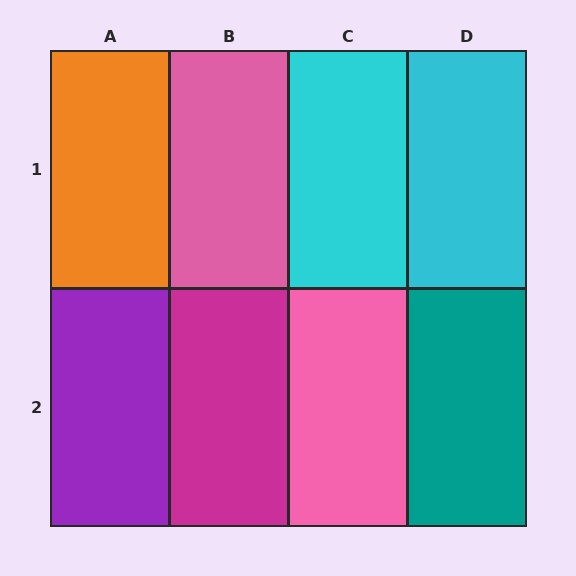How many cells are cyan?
2 cells are cyan.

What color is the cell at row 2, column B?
Magenta.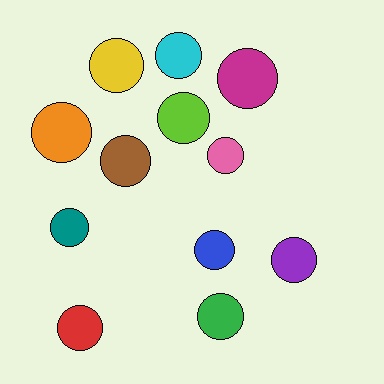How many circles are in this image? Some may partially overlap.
There are 12 circles.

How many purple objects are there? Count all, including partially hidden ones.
There is 1 purple object.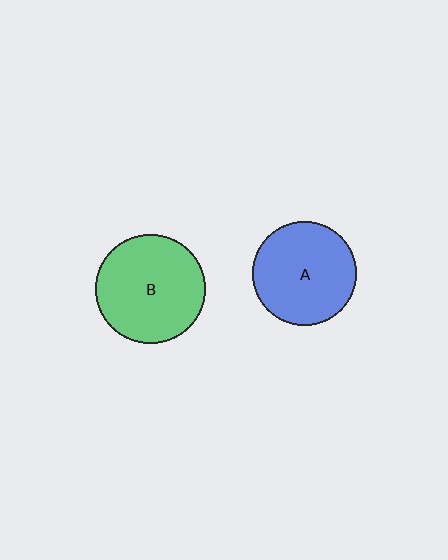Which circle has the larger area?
Circle B (green).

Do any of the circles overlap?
No, none of the circles overlap.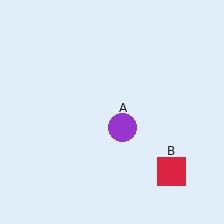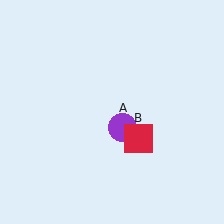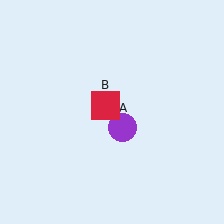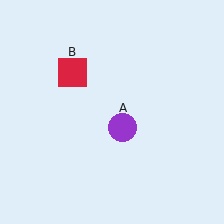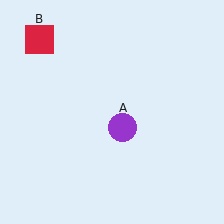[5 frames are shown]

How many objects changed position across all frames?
1 object changed position: red square (object B).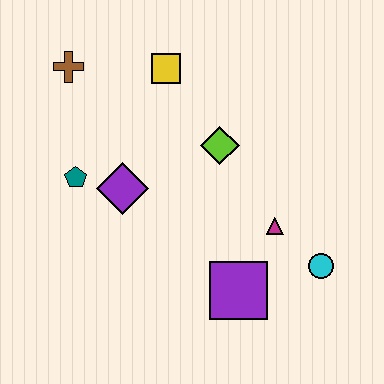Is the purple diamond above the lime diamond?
No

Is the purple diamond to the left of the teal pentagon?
No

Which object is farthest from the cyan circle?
The brown cross is farthest from the cyan circle.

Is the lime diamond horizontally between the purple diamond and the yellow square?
No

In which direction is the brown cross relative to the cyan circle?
The brown cross is to the left of the cyan circle.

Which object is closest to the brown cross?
The yellow square is closest to the brown cross.